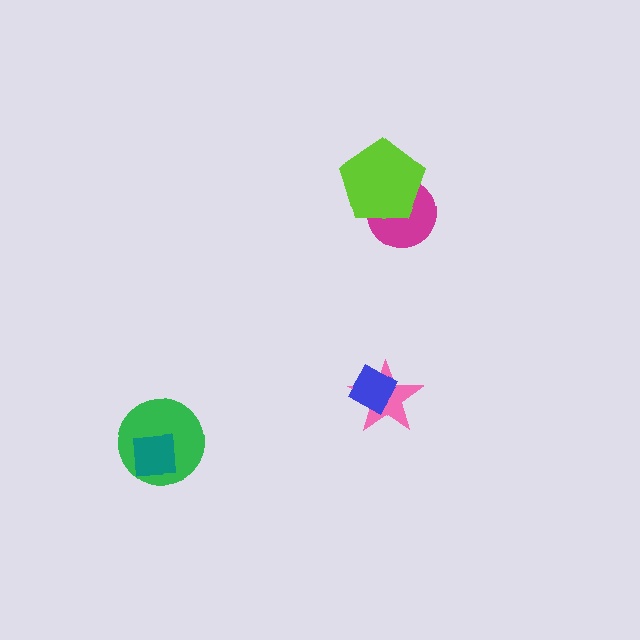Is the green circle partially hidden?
Yes, it is partially covered by another shape.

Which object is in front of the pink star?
The blue diamond is in front of the pink star.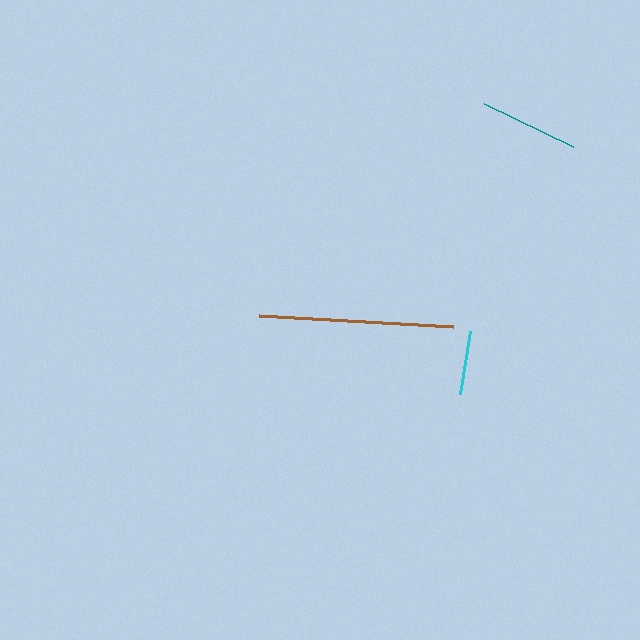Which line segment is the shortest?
The cyan line is the shortest at approximately 64 pixels.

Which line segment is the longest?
The brown line is the longest at approximately 194 pixels.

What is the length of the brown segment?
The brown segment is approximately 194 pixels long.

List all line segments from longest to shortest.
From longest to shortest: brown, teal, cyan.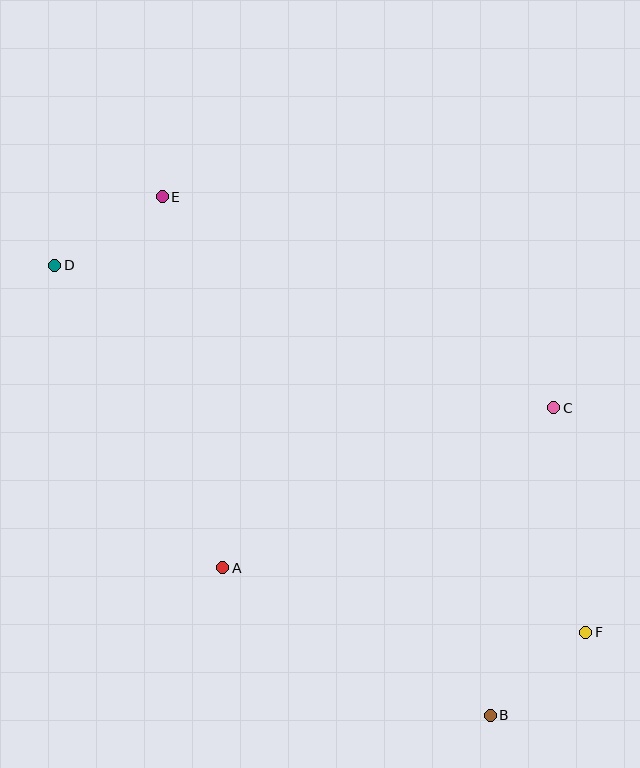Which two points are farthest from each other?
Points D and F are farthest from each other.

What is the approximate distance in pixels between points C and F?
The distance between C and F is approximately 227 pixels.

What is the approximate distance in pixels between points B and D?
The distance between B and D is approximately 626 pixels.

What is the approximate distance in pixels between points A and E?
The distance between A and E is approximately 376 pixels.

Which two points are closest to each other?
Points B and F are closest to each other.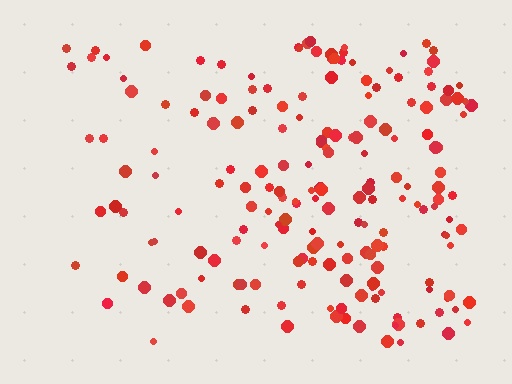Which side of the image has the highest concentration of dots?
The right.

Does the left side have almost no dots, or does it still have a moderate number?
Still a moderate number, just noticeably fewer than the right.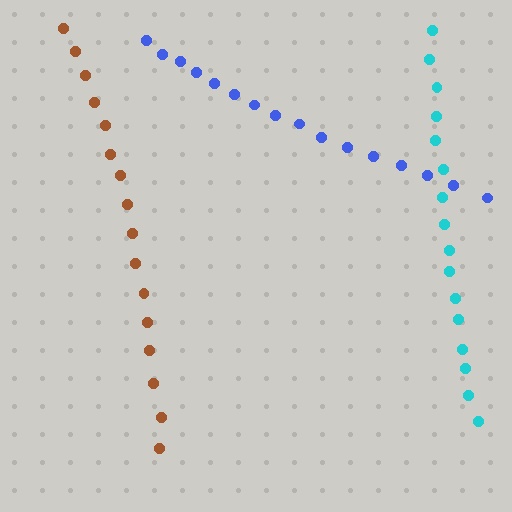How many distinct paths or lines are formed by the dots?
There are 3 distinct paths.